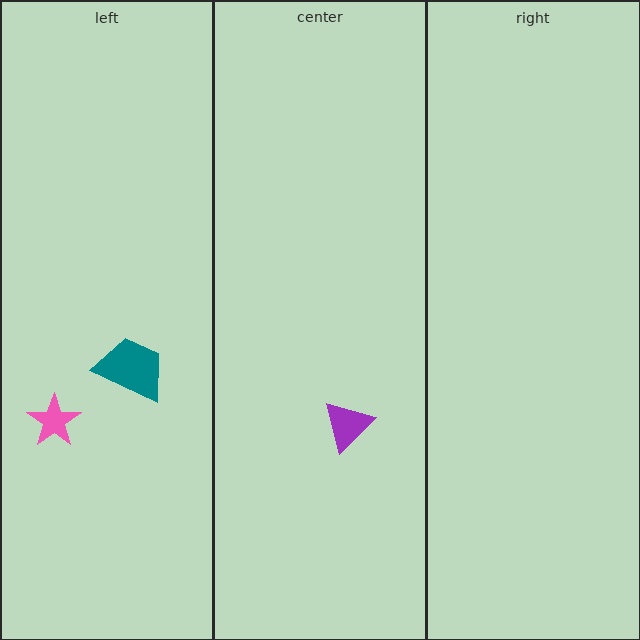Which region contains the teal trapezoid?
The left region.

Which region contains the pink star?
The left region.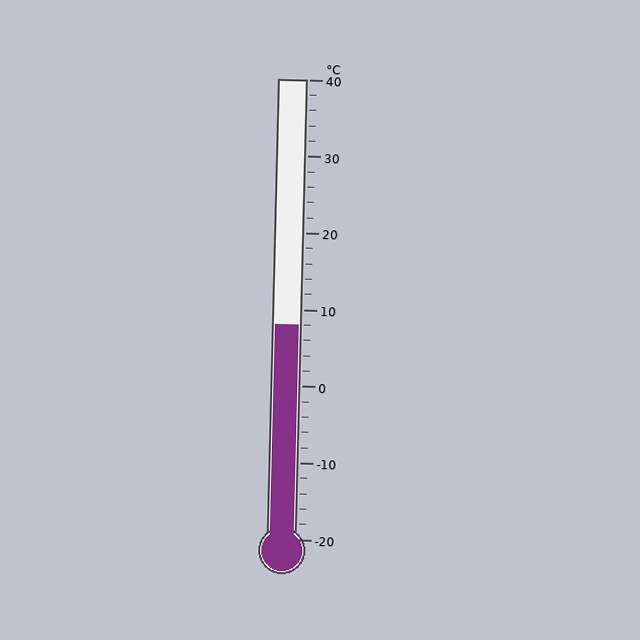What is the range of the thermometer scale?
The thermometer scale ranges from -20°C to 40°C.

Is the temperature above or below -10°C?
The temperature is above -10°C.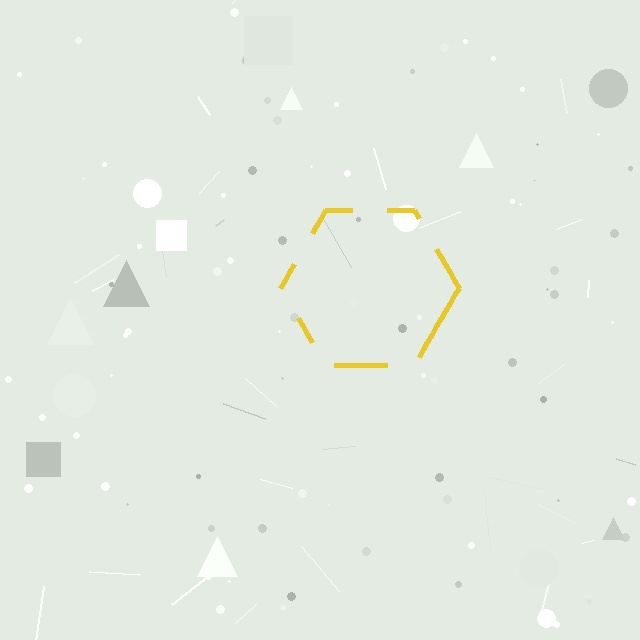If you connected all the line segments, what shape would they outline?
They would outline a hexagon.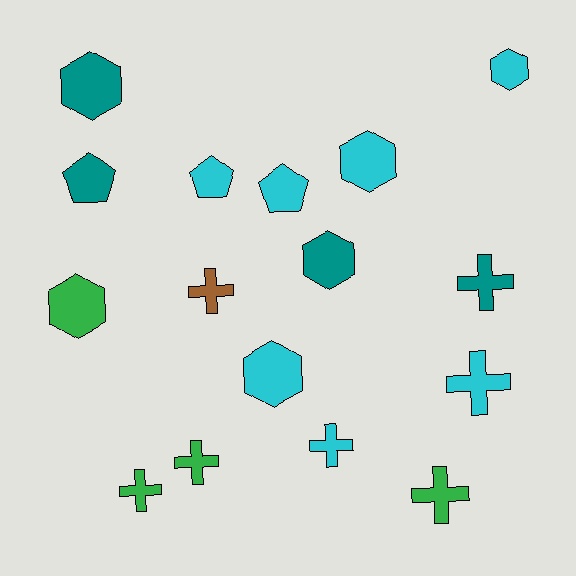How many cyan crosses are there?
There are 2 cyan crosses.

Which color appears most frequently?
Cyan, with 7 objects.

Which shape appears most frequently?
Cross, with 7 objects.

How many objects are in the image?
There are 16 objects.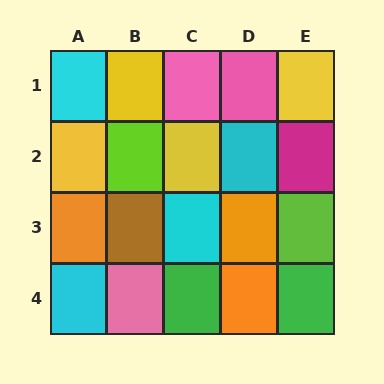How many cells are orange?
3 cells are orange.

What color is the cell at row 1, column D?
Pink.